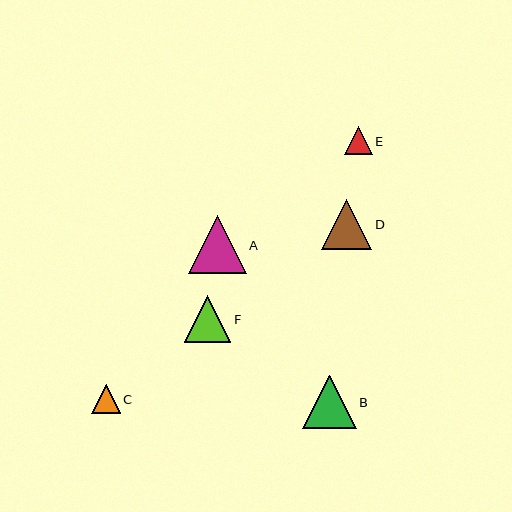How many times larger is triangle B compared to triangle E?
Triangle B is approximately 1.9 times the size of triangle E.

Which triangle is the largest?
Triangle A is the largest with a size of approximately 58 pixels.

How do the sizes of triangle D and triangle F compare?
Triangle D and triangle F are approximately the same size.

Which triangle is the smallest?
Triangle E is the smallest with a size of approximately 28 pixels.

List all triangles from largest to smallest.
From largest to smallest: A, B, D, F, C, E.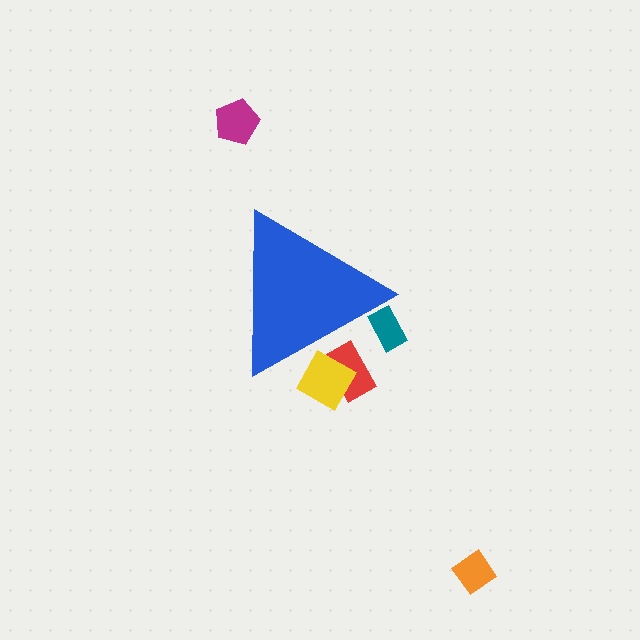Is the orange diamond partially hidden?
No, the orange diamond is fully visible.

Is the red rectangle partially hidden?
Yes, the red rectangle is partially hidden behind the blue triangle.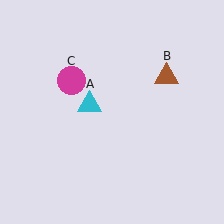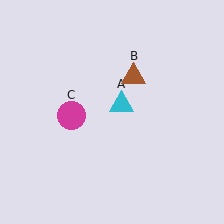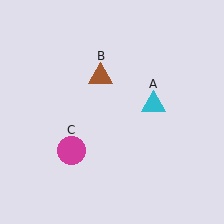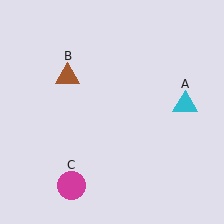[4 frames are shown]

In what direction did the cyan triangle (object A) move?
The cyan triangle (object A) moved right.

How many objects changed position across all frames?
3 objects changed position: cyan triangle (object A), brown triangle (object B), magenta circle (object C).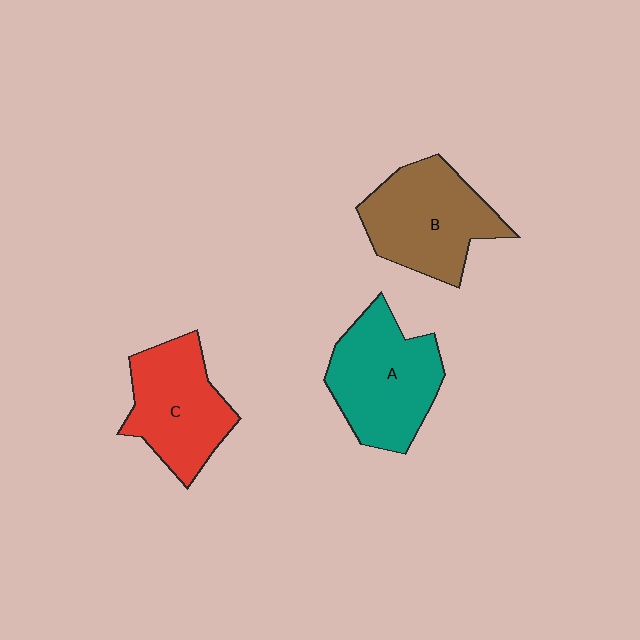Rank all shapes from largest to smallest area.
From largest to smallest: A (teal), B (brown), C (red).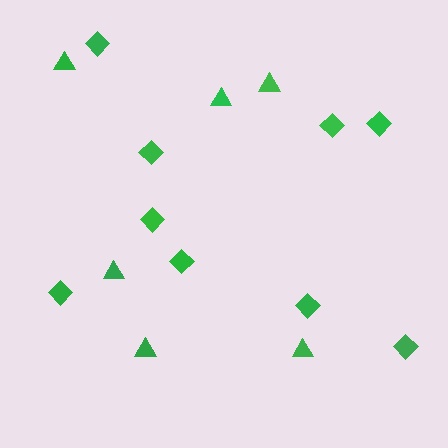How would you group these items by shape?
There are 2 groups: one group of triangles (6) and one group of diamonds (9).